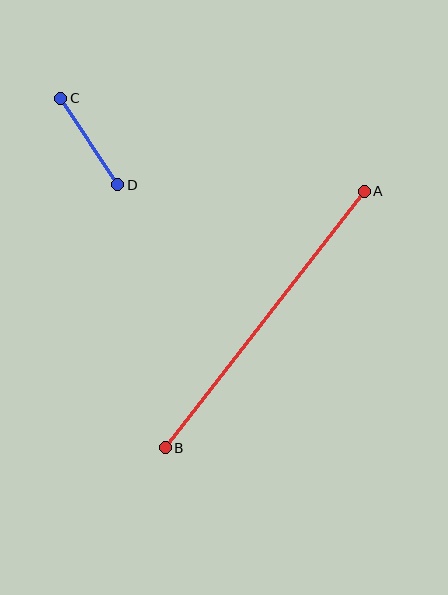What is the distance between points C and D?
The distance is approximately 103 pixels.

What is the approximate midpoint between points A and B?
The midpoint is at approximately (265, 320) pixels.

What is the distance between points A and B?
The distance is approximately 325 pixels.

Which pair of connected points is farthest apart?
Points A and B are farthest apart.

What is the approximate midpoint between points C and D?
The midpoint is at approximately (89, 141) pixels.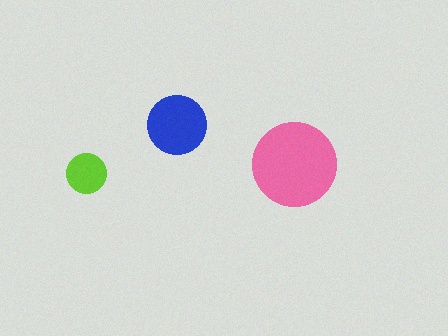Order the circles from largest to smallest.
the pink one, the blue one, the lime one.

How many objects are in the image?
There are 3 objects in the image.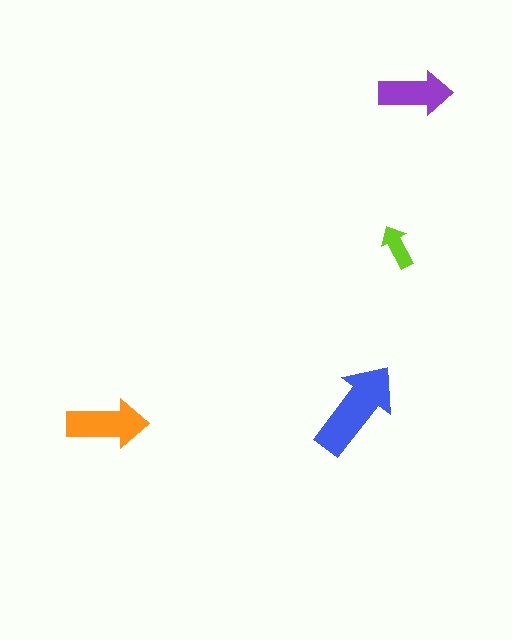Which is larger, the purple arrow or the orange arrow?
The orange one.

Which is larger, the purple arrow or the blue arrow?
The blue one.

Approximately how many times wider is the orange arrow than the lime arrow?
About 2 times wider.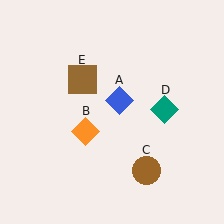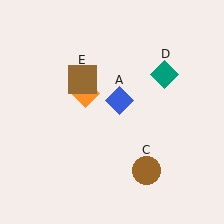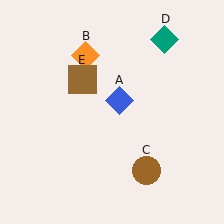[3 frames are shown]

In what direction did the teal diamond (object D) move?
The teal diamond (object D) moved up.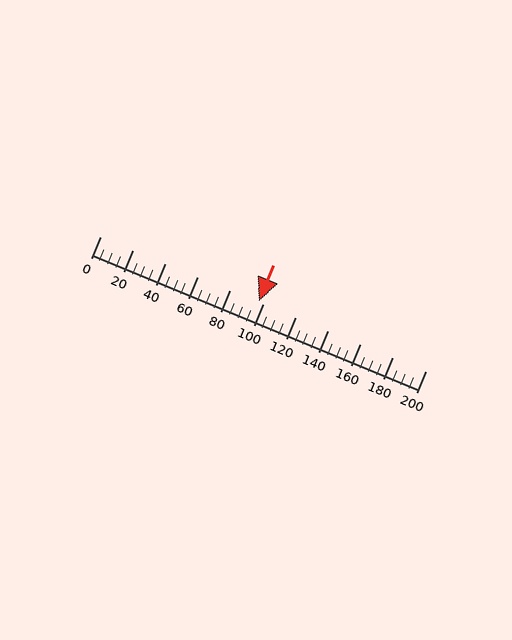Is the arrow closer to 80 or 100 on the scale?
The arrow is closer to 100.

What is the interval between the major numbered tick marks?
The major tick marks are spaced 20 units apart.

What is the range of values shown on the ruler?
The ruler shows values from 0 to 200.